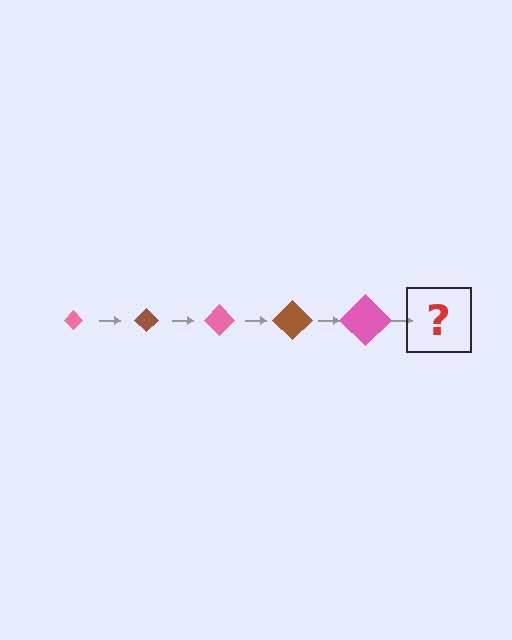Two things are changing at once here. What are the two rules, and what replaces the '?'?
The two rules are that the diamond grows larger each step and the color cycles through pink and brown. The '?' should be a brown diamond, larger than the previous one.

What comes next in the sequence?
The next element should be a brown diamond, larger than the previous one.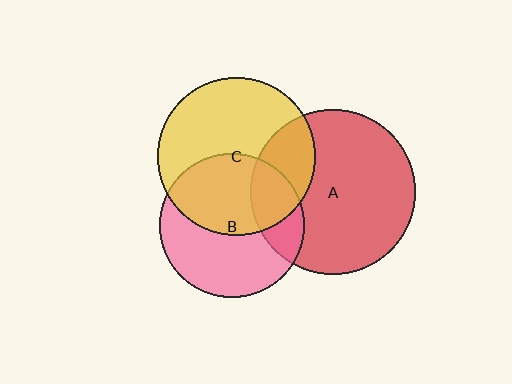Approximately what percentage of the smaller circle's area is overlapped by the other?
Approximately 25%.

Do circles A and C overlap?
Yes.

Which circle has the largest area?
Circle A (red).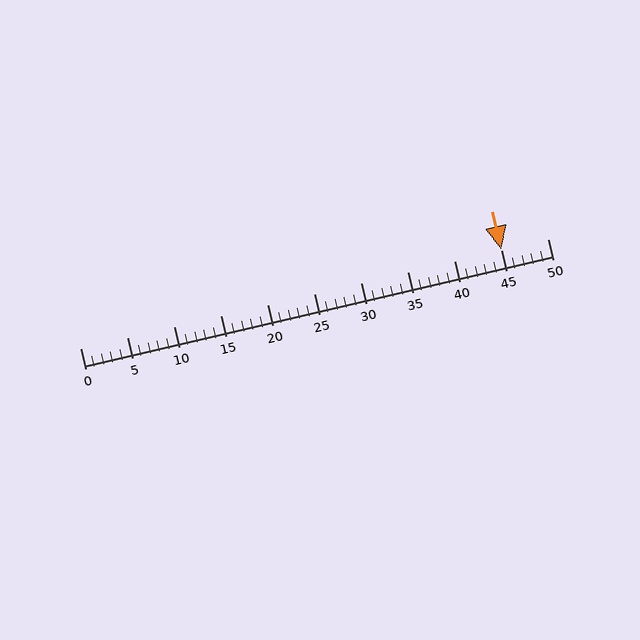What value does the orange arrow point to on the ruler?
The orange arrow points to approximately 45.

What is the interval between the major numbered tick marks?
The major tick marks are spaced 5 units apart.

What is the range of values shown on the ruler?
The ruler shows values from 0 to 50.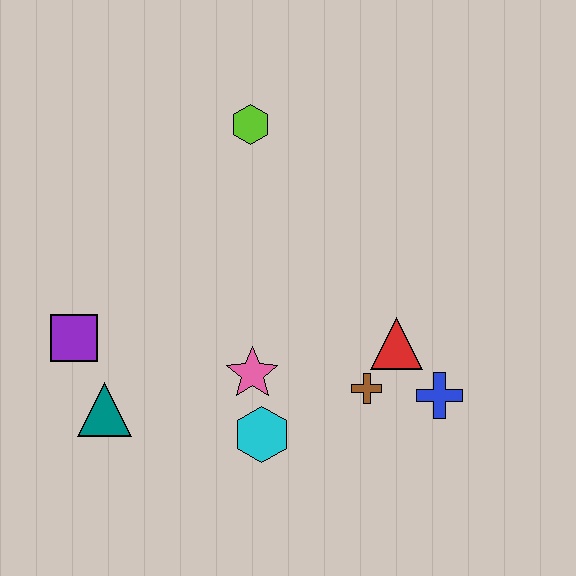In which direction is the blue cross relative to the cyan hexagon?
The blue cross is to the right of the cyan hexagon.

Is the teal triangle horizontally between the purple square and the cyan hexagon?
Yes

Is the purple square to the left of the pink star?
Yes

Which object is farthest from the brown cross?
The purple square is farthest from the brown cross.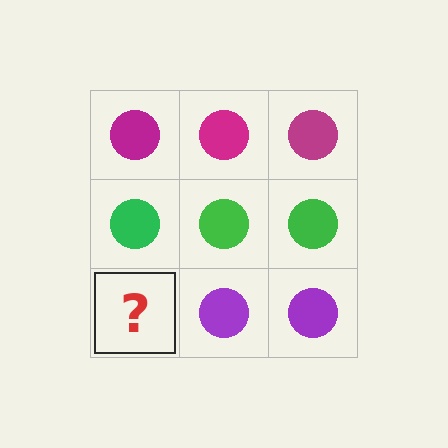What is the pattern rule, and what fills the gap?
The rule is that each row has a consistent color. The gap should be filled with a purple circle.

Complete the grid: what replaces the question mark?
The question mark should be replaced with a purple circle.